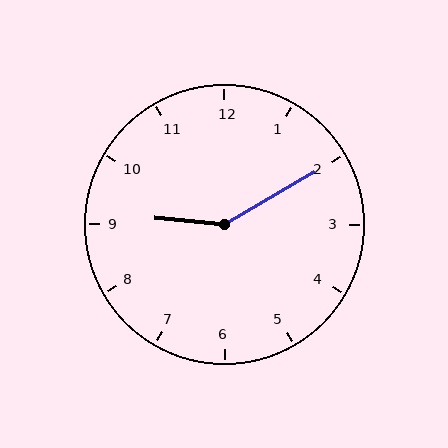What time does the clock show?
9:10.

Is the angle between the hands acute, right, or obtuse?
It is obtuse.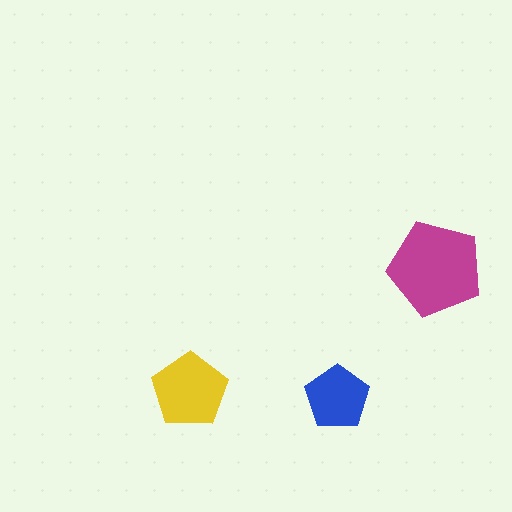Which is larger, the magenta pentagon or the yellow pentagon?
The magenta one.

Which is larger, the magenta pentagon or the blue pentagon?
The magenta one.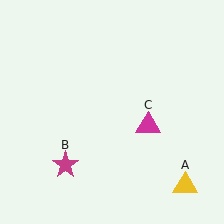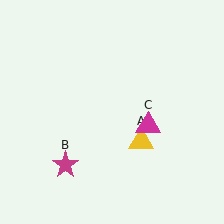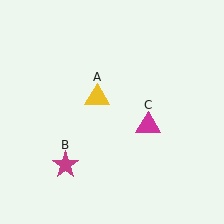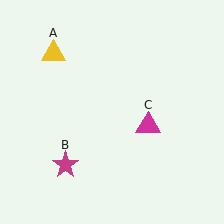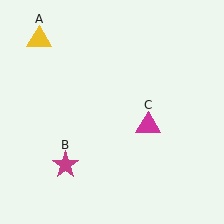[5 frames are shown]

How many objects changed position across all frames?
1 object changed position: yellow triangle (object A).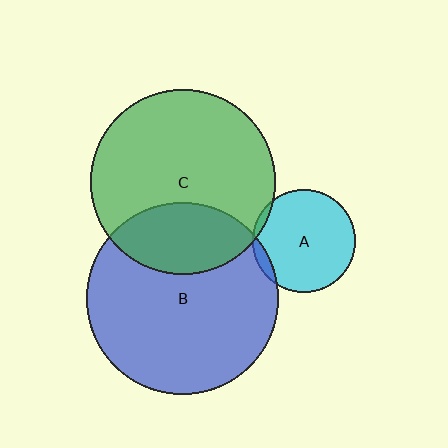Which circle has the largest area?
Circle B (blue).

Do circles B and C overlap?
Yes.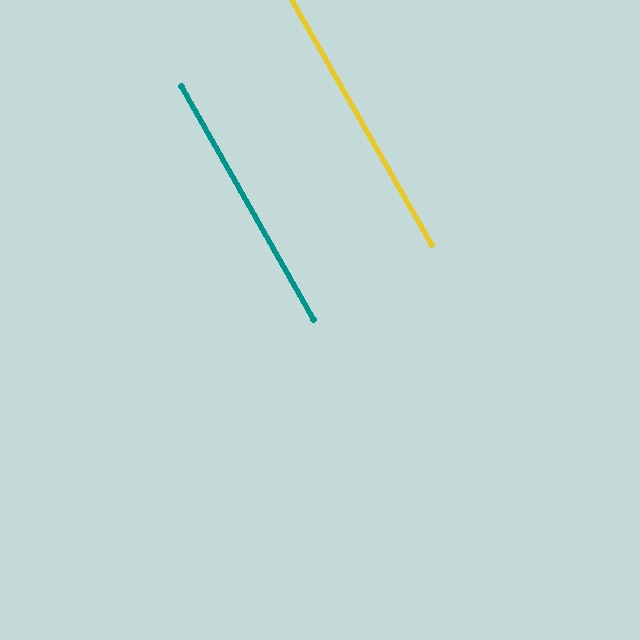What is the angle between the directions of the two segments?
Approximately 0 degrees.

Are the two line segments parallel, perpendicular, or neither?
Parallel — their directions differ by only 0.0°.